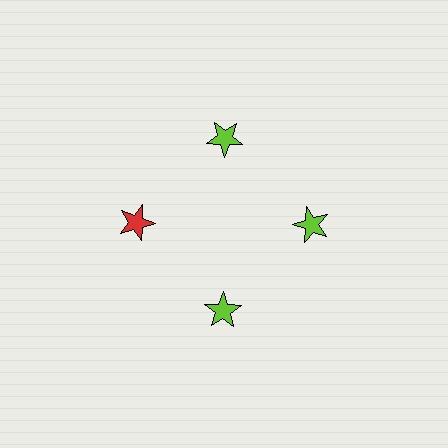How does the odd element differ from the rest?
It has a different color: red instead of lime.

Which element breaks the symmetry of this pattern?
The red star at roughly the 9 o'clock position breaks the symmetry. All other shapes are lime stars.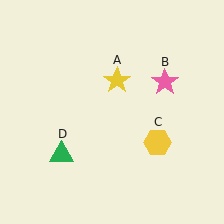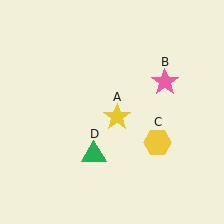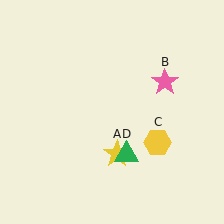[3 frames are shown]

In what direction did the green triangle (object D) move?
The green triangle (object D) moved right.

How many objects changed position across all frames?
2 objects changed position: yellow star (object A), green triangle (object D).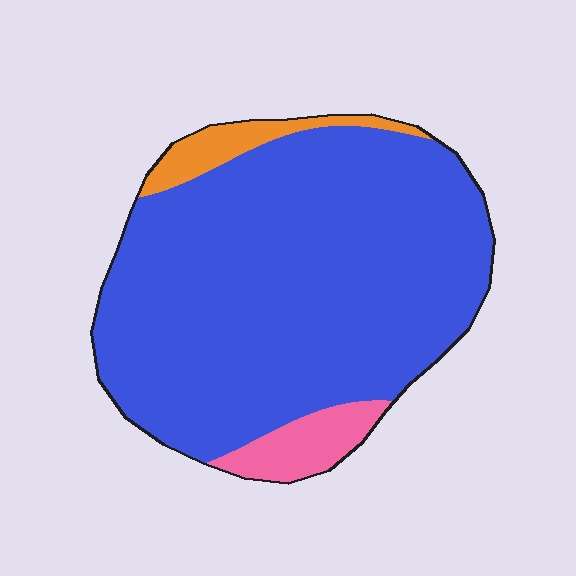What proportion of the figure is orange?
Orange covers about 5% of the figure.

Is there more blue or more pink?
Blue.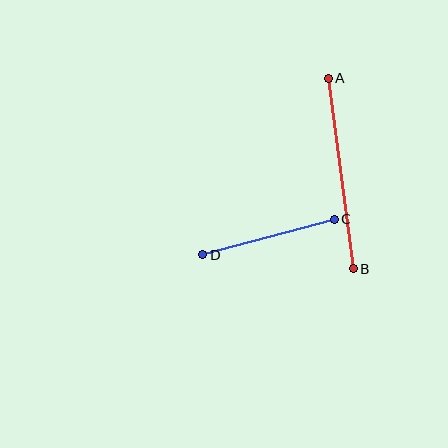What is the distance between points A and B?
The distance is approximately 192 pixels.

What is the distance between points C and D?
The distance is approximately 136 pixels.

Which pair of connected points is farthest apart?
Points A and B are farthest apart.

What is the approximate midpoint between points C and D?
The midpoint is at approximately (268, 237) pixels.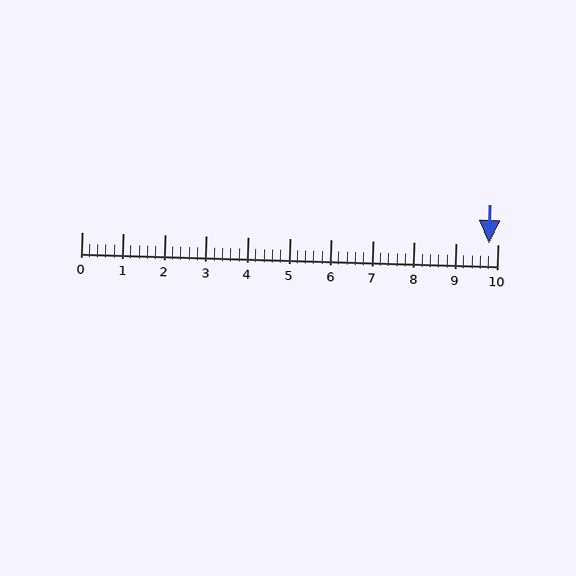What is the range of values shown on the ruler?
The ruler shows values from 0 to 10.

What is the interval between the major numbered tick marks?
The major tick marks are spaced 1 units apart.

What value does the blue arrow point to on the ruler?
The blue arrow points to approximately 9.8.